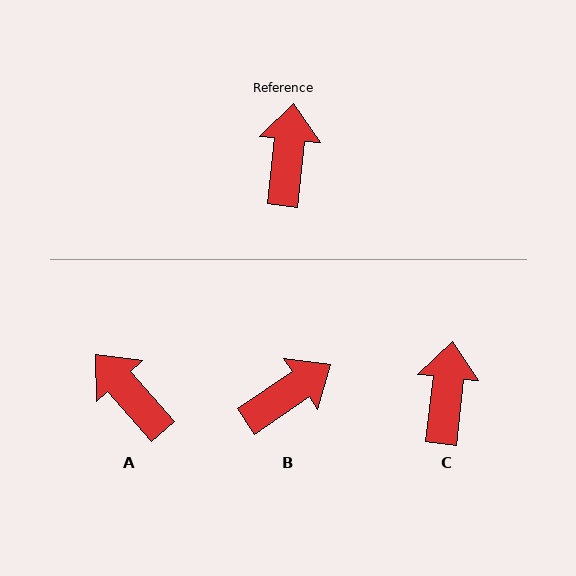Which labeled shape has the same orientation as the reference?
C.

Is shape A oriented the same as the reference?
No, it is off by about 47 degrees.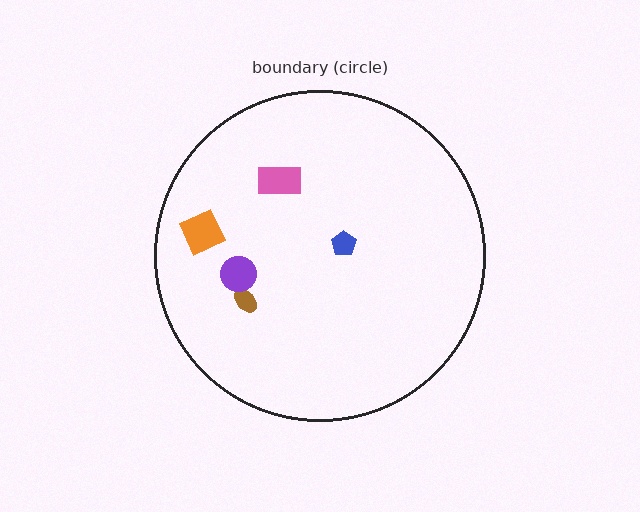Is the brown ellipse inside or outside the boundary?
Inside.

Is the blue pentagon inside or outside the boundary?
Inside.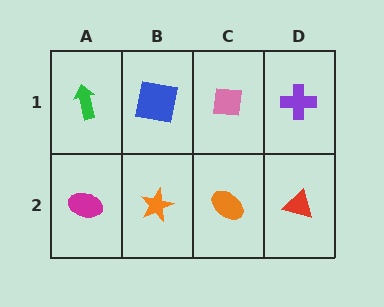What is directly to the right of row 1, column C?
A purple cross.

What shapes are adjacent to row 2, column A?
A green arrow (row 1, column A), an orange star (row 2, column B).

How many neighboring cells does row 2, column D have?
2.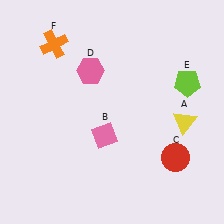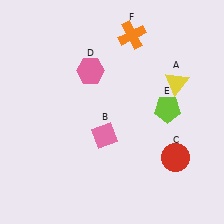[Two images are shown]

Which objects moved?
The objects that moved are: the yellow triangle (A), the lime pentagon (E), the orange cross (F).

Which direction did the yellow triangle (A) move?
The yellow triangle (A) moved up.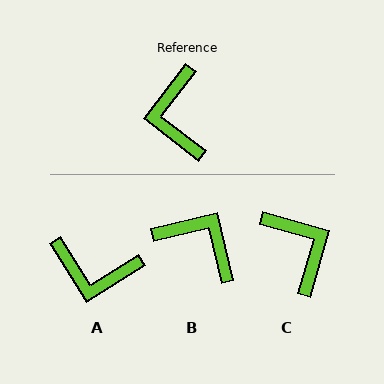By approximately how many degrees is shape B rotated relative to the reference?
Approximately 129 degrees clockwise.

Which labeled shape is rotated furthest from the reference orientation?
C, about 158 degrees away.